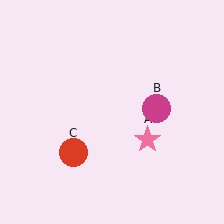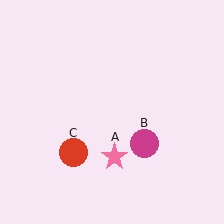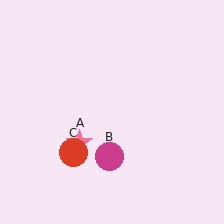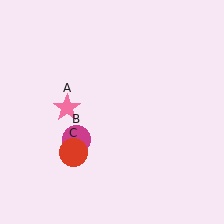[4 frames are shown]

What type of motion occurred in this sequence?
The pink star (object A), magenta circle (object B) rotated clockwise around the center of the scene.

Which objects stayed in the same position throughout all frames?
Red circle (object C) remained stationary.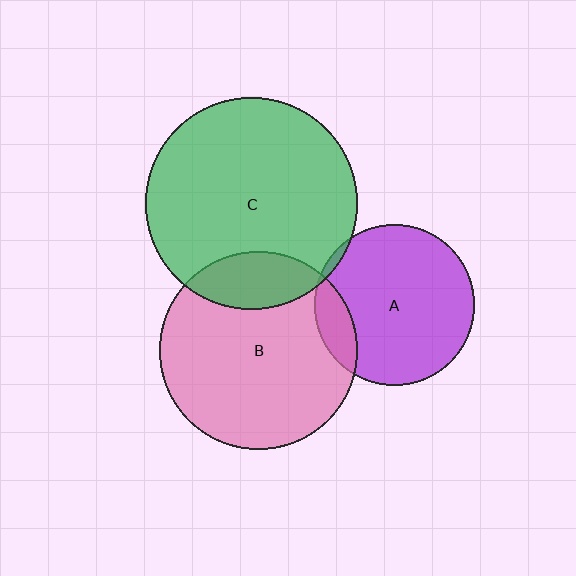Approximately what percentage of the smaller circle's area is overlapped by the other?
Approximately 15%.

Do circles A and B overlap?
Yes.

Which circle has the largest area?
Circle C (green).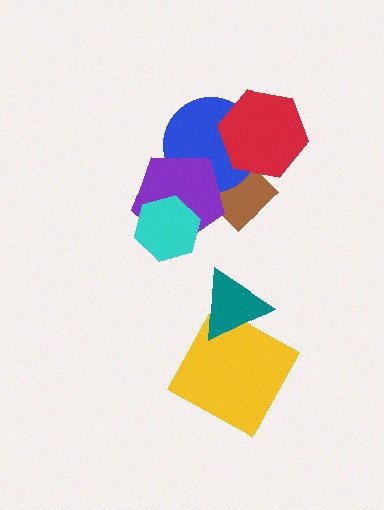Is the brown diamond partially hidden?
Yes, it is partially covered by another shape.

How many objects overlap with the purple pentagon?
3 objects overlap with the purple pentagon.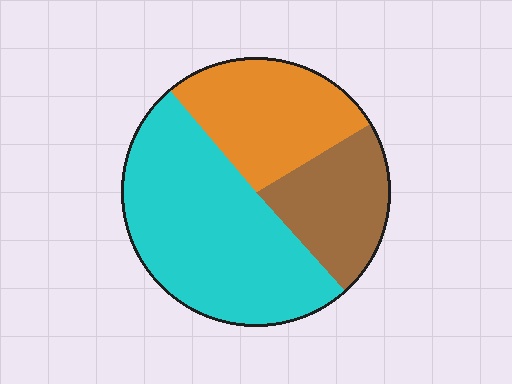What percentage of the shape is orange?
Orange takes up between a quarter and a half of the shape.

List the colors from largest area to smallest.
From largest to smallest: cyan, orange, brown.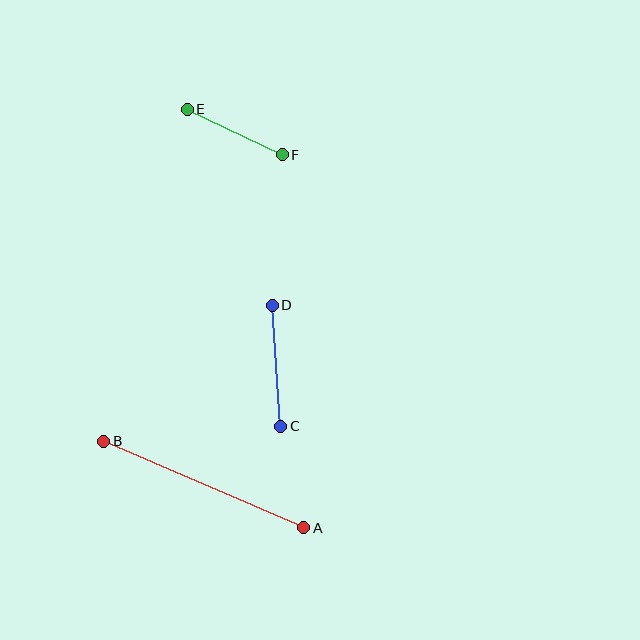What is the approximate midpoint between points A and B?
The midpoint is at approximately (204, 484) pixels.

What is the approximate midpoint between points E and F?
The midpoint is at approximately (235, 132) pixels.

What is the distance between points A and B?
The distance is approximately 218 pixels.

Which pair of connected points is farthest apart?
Points A and B are farthest apart.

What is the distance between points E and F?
The distance is approximately 105 pixels.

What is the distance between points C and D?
The distance is approximately 121 pixels.